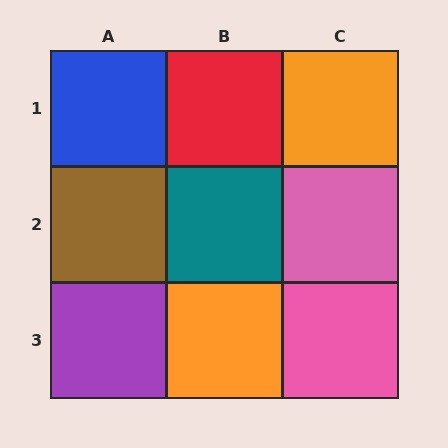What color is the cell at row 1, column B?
Red.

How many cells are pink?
2 cells are pink.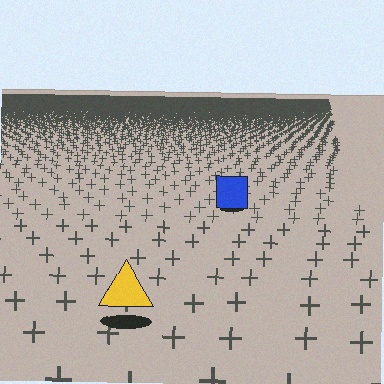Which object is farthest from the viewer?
The blue square is farthest from the viewer. It appears smaller and the ground texture around it is denser.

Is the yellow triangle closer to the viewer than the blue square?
Yes. The yellow triangle is closer — you can tell from the texture gradient: the ground texture is coarser near it.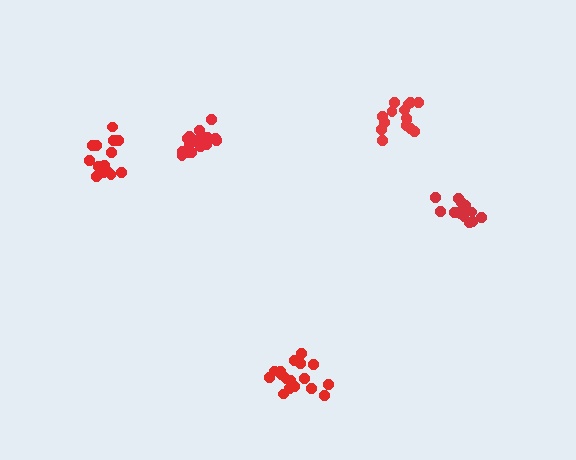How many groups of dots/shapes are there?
There are 5 groups.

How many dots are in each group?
Group 1: 18 dots, Group 2: 15 dots, Group 3: 15 dots, Group 4: 17 dots, Group 5: 14 dots (79 total).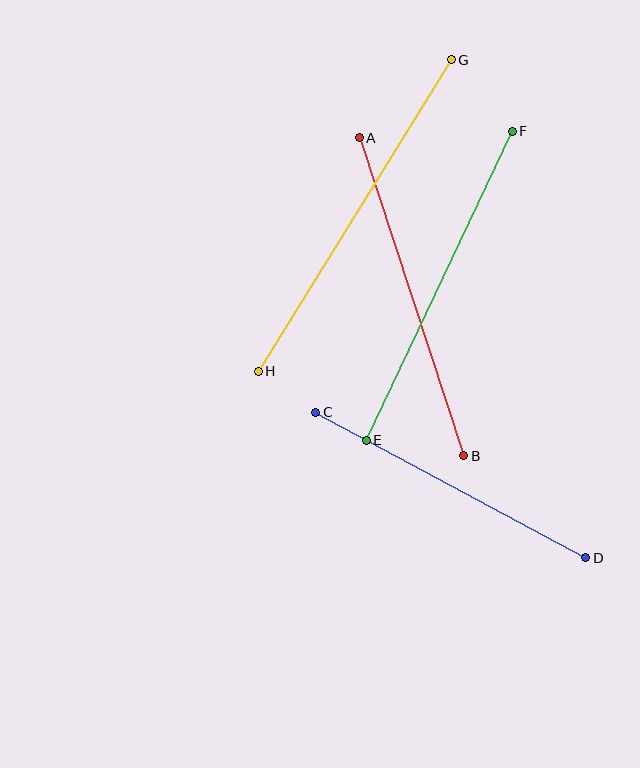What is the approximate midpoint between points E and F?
The midpoint is at approximately (439, 286) pixels.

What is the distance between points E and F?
The distance is approximately 342 pixels.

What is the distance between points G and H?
The distance is approximately 366 pixels.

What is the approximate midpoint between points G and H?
The midpoint is at approximately (355, 216) pixels.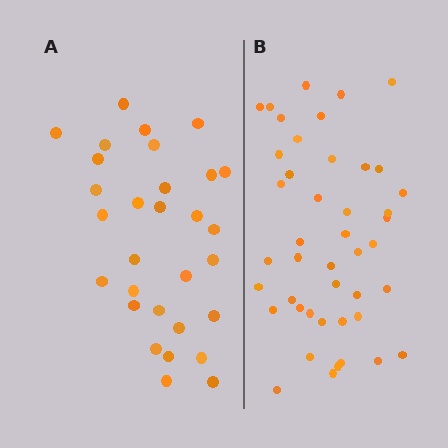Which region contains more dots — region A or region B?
Region B (the right region) has more dots.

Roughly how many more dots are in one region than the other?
Region B has approximately 15 more dots than region A.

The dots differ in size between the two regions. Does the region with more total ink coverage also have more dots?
No. Region A has more total ink coverage because its dots are larger, but region B actually contains more individual dots. Total area can be misleading — the number of items is what matters here.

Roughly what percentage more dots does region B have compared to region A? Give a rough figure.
About 45% more.